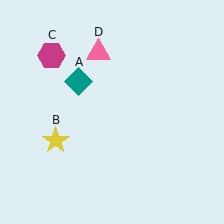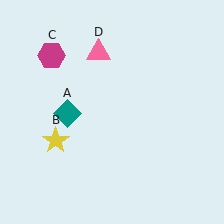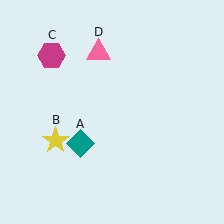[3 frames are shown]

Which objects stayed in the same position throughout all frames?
Yellow star (object B) and magenta hexagon (object C) and pink triangle (object D) remained stationary.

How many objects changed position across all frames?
1 object changed position: teal diamond (object A).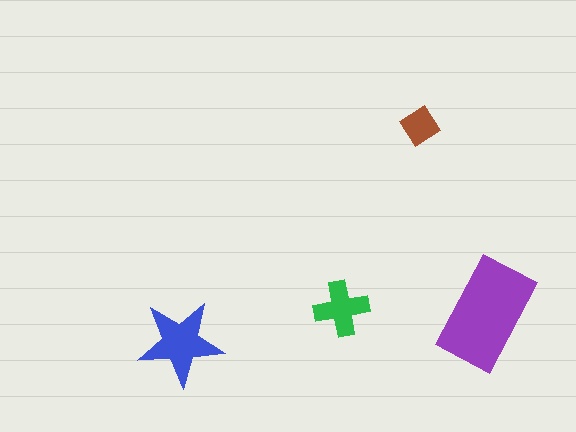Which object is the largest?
The purple rectangle.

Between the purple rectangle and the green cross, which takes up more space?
The purple rectangle.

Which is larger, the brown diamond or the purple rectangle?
The purple rectangle.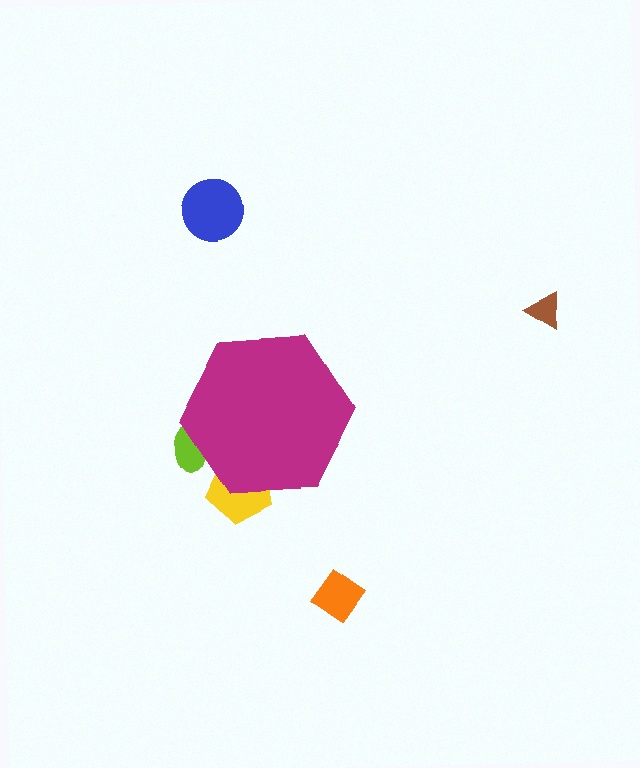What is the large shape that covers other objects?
A magenta hexagon.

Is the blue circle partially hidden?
No, the blue circle is fully visible.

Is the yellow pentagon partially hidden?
Yes, the yellow pentagon is partially hidden behind the magenta hexagon.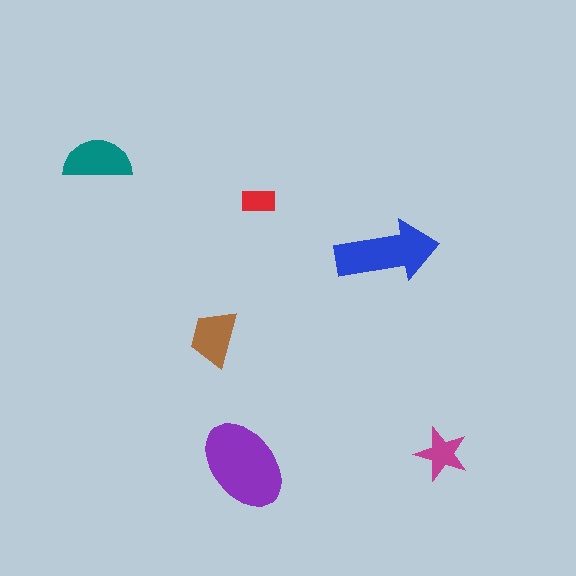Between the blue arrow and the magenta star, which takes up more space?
The blue arrow.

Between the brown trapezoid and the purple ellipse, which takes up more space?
The purple ellipse.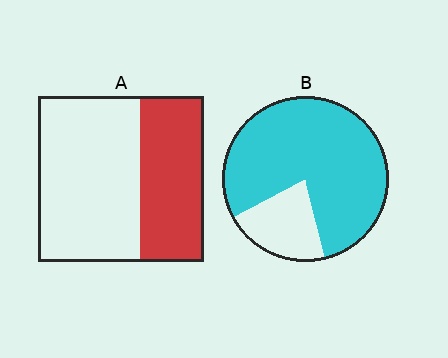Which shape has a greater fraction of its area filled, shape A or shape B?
Shape B.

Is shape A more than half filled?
No.